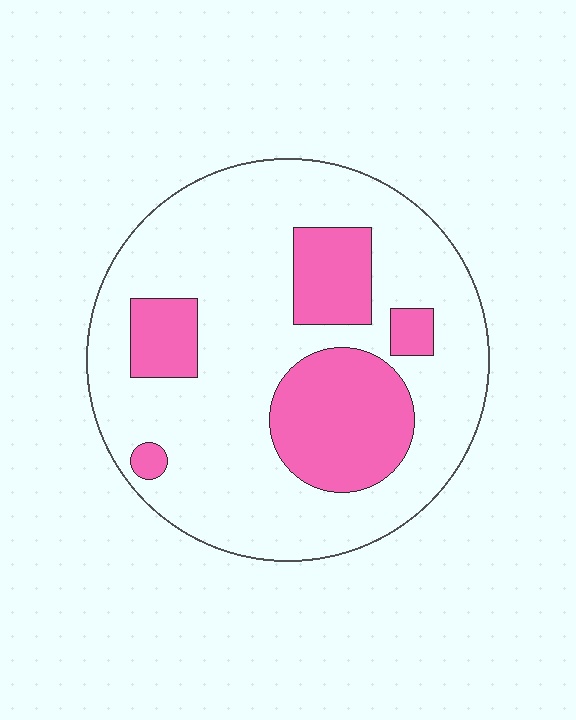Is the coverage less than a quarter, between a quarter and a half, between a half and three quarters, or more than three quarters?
Between a quarter and a half.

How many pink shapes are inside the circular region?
5.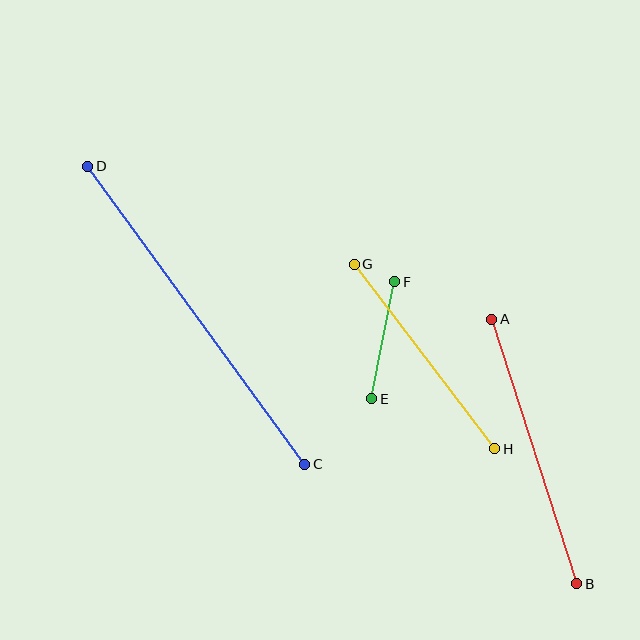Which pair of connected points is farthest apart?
Points C and D are farthest apart.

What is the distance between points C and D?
The distance is approximately 369 pixels.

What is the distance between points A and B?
The distance is approximately 278 pixels.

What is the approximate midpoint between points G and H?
The midpoint is at approximately (425, 356) pixels.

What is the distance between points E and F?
The distance is approximately 119 pixels.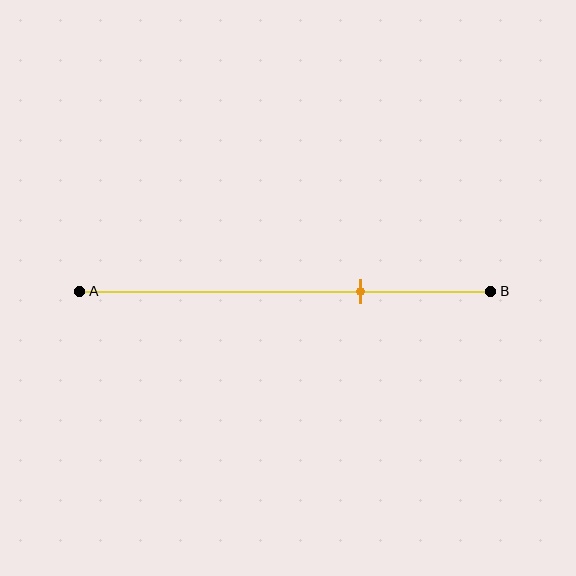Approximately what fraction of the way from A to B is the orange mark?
The orange mark is approximately 70% of the way from A to B.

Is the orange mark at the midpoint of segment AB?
No, the mark is at about 70% from A, not at the 50% midpoint.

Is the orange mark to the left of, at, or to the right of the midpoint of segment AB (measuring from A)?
The orange mark is to the right of the midpoint of segment AB.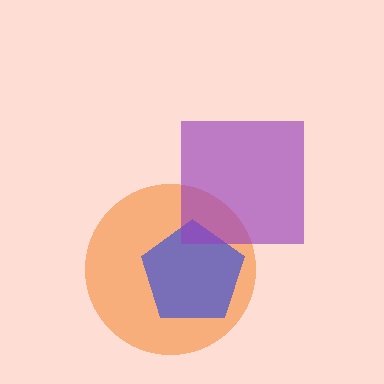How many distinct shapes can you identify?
There are 3 distinct shapes: an orange circle, a blue pentagon, a purple square.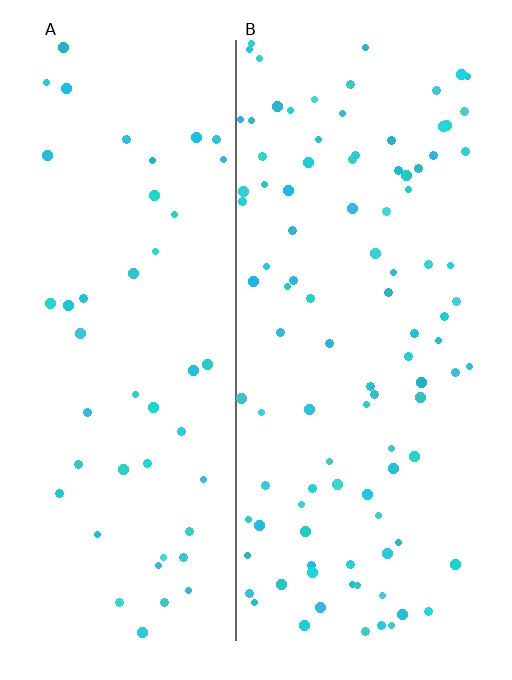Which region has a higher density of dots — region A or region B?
B (the right).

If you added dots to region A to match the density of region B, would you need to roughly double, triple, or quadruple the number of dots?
Approximately double.